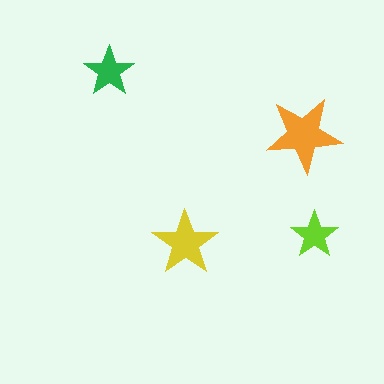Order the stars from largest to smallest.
the orange one, the yellow one, the green one, the lime one.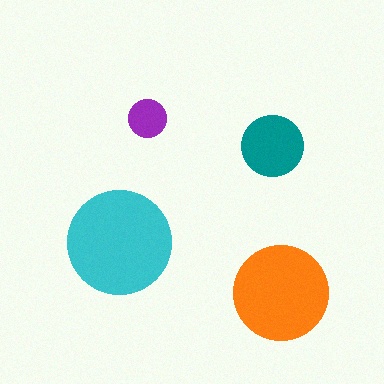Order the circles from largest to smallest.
the cyan one, the orange one, the teal one, the purple one.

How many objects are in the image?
There are 4 objects in the image.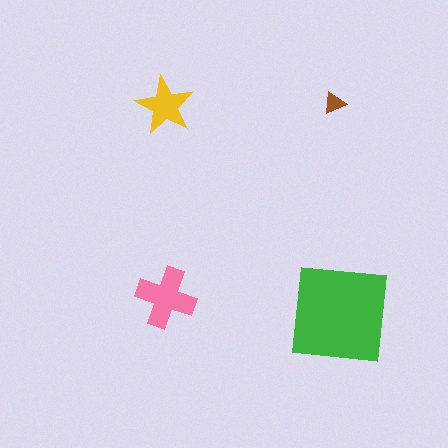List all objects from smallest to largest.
The brown triangle, the yellow star, the pink cross, the green square.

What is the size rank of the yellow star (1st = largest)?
3rd.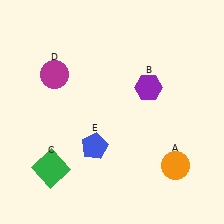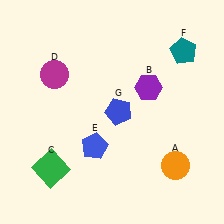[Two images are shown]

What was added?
A teal pentagon (F), a blue pentagon (G) were added in Image 2.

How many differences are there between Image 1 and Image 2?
There are 2 differences between the two images.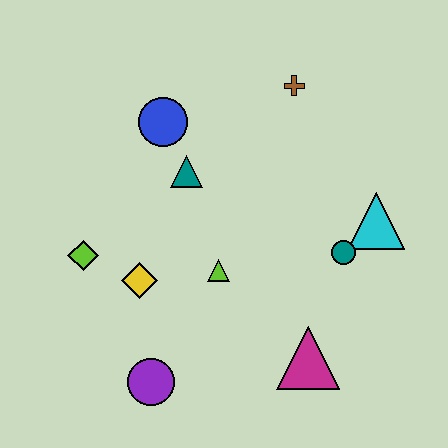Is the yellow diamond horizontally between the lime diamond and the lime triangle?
Yes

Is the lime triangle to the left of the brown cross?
Yes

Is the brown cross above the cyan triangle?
Yes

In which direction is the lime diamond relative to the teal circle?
The lime diamond is to the left of the teal circle.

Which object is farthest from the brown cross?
The purple circle is farthest from the brown cross.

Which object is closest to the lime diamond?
The yellow diamond is closest to the lime diamond.